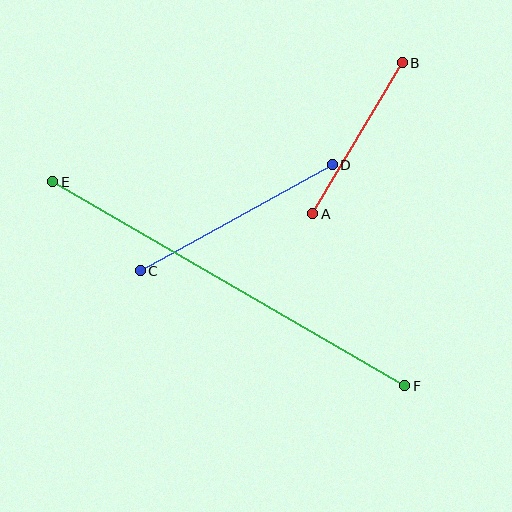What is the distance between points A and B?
The distance is approximately 176 pixels.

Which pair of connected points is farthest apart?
Points E and F are farthest apart.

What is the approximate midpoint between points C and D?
The midpoint is at approximately (236, 218) pixels.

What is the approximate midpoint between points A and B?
The midpoint is at approximately (357, 138) pixels.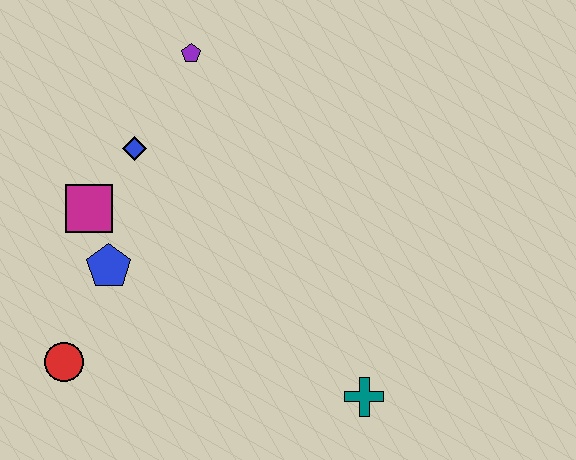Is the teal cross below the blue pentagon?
Yes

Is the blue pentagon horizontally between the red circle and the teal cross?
Yes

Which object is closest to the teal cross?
The blue pentagon is closest to the teal cross.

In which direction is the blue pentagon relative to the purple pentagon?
The blue pentagon is below the purple pentagon.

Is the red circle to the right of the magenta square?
No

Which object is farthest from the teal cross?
The purple pentagon is farthest from the teal cross.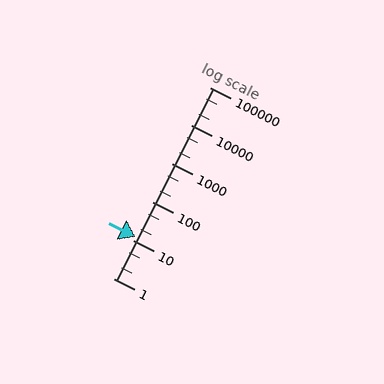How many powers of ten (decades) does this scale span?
The scale spans 5 decades, from 1 to 100000.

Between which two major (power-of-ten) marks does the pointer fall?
The pointer is between 10 and 100.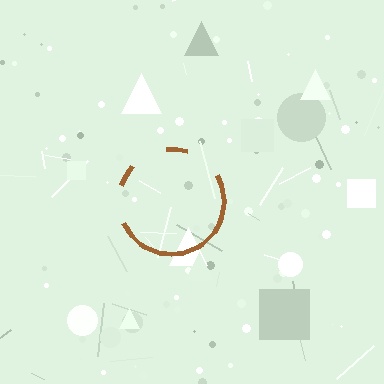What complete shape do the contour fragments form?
The contour fragments form a circle.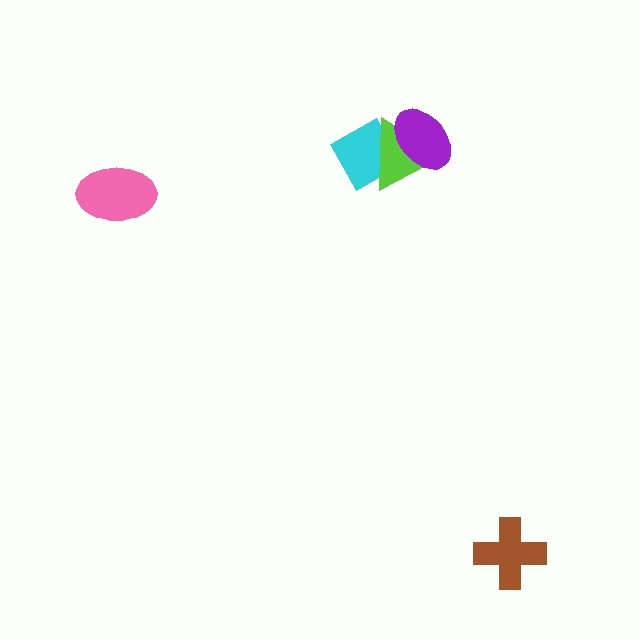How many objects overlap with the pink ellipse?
0 objects overlap with the pink ellipse.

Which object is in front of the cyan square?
The lime triangle is in front of the cyan square.